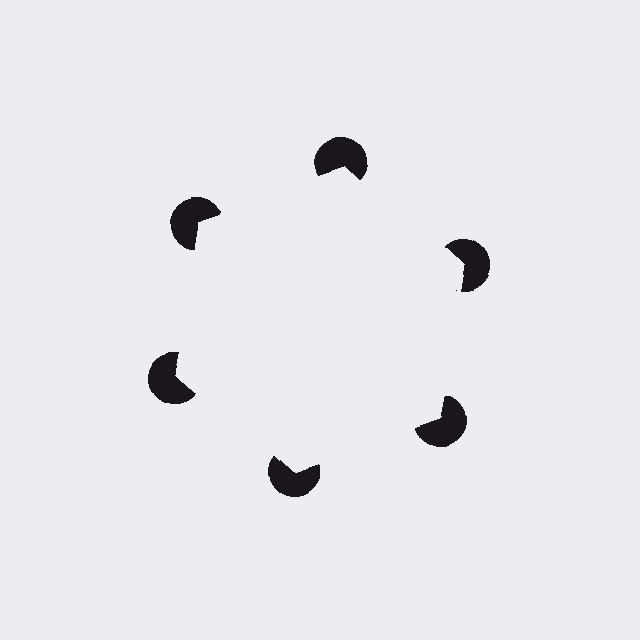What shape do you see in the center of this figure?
An illusory hexagon — its edges are inferred from the aligned wedge cuts in the pac-man discs, not physically drawn.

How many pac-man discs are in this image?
There are 6 — one at each vertex of the illusory hexagon.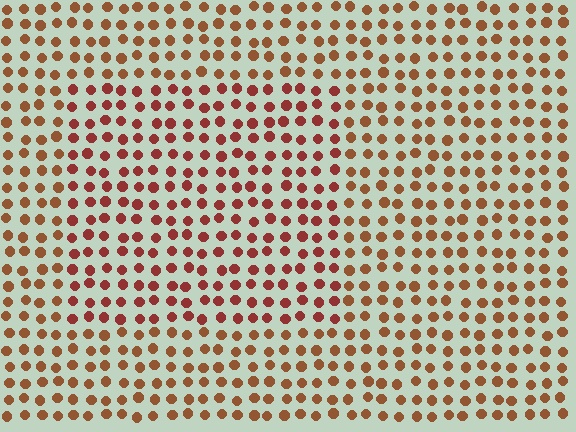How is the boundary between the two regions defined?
The boundary is defined purely by a slight shift in hue (about 24 degrees). Spacing, size, and orientation are identical on both sides.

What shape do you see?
I see a rectangle.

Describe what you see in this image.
The image is filled with small brown elements in a uniform arrangement. A rectangle-shaped region is visible where the elements are tinted to a slightly different hue, forming a subtle color boundary.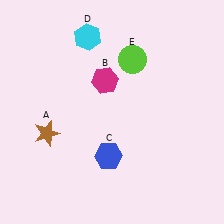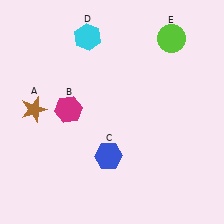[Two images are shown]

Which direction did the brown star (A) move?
The brown star (A) moved up.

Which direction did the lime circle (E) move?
The lime circle (E) moved right.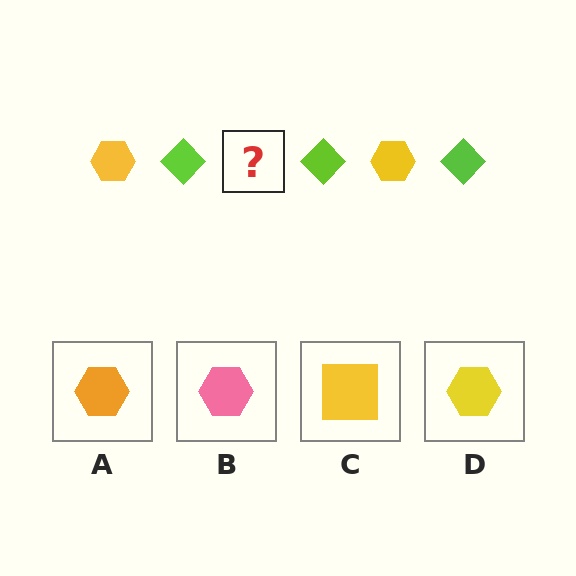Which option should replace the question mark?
Option D.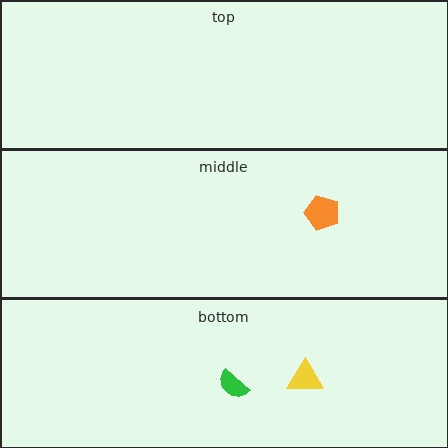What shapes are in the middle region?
The orange pentagon.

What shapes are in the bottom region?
The green semicircle, the yellow triangle.